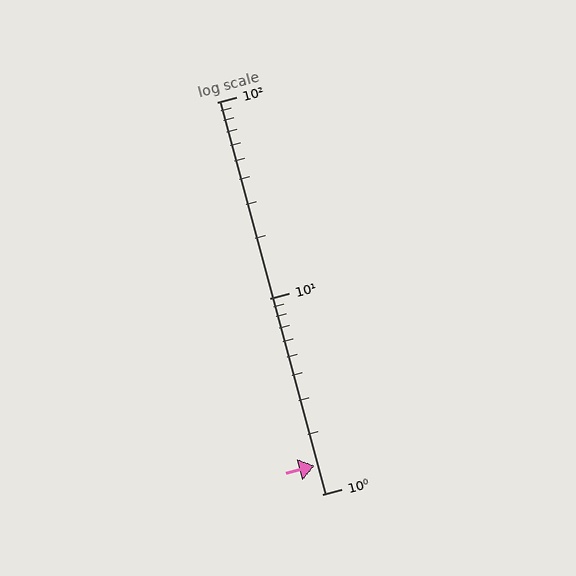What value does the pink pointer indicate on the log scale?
The pointer indicates approximately 1.4.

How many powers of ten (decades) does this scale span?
The scale spans 2 decades, from 1 to 100.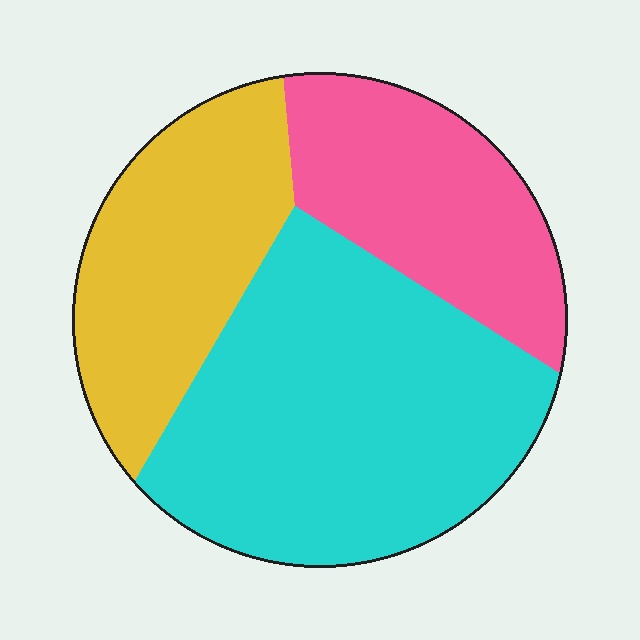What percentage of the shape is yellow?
Yellow covers 27% of the shape.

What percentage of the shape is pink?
Pink covers about 25% of the shape.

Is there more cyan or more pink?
Cyan.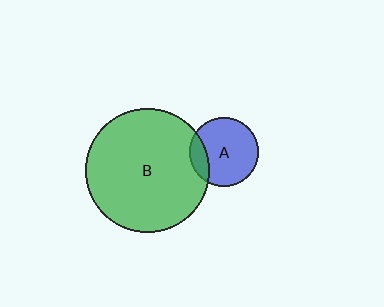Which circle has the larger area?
Circle B (green).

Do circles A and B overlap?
Yes.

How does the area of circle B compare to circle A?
Approximately 3.3 times.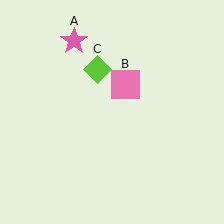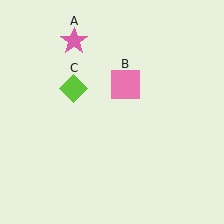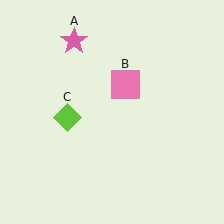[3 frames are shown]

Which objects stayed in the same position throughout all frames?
Pink star (object A) and pink square (object B) remained stationary.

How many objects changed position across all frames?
1 object changed position: lime diamond (object C).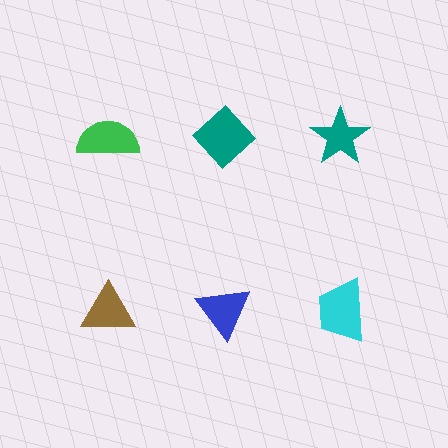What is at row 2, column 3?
A cyan trapezoid.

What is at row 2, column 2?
A blue triangle.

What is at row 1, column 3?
A teal star.